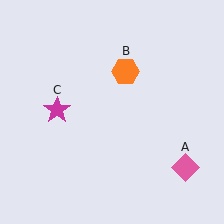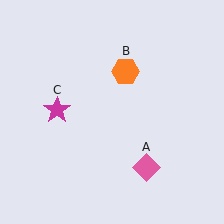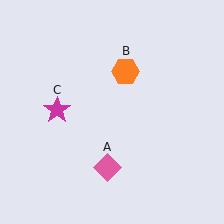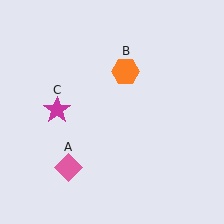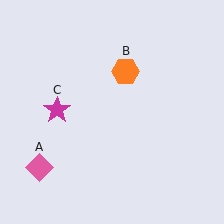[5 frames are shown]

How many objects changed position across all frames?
1 object changed position: pink diamond (object A).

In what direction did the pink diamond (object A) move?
The pink diamond (object A) moved left.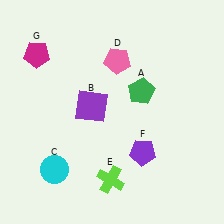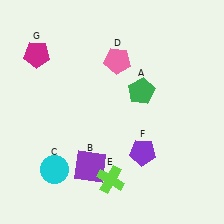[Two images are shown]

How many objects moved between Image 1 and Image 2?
1 object moved between the two images.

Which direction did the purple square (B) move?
The purple square (B) moved down.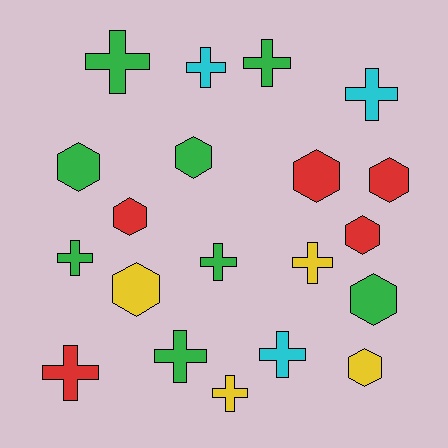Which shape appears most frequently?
Cross, with 11 objects.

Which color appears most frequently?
Green, with 8 objects.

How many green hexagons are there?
There are 3 green hexagons.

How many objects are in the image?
There are 20 objects.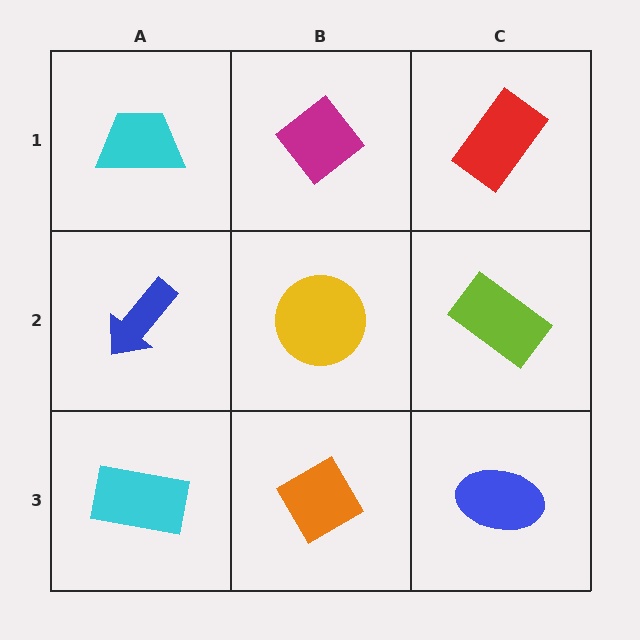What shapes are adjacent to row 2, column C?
A red rectangle (row 1, column C), a blue ellipse (row 3, column C), a yellow circle (row 2, column B).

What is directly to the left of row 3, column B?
A cyan rectangle.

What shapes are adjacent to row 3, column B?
A yellow circle (row 2, column B), a cyan rectangle (row 3, column A), a blue ellipse (row 3, column C).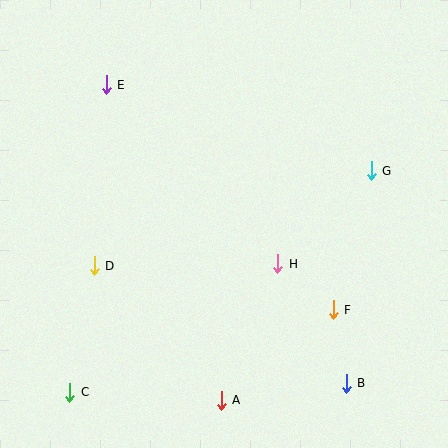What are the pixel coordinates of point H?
Point H is at (278, 264).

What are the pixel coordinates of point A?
Point A is at (221, 400).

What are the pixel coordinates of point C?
Point C is at (70, 392).